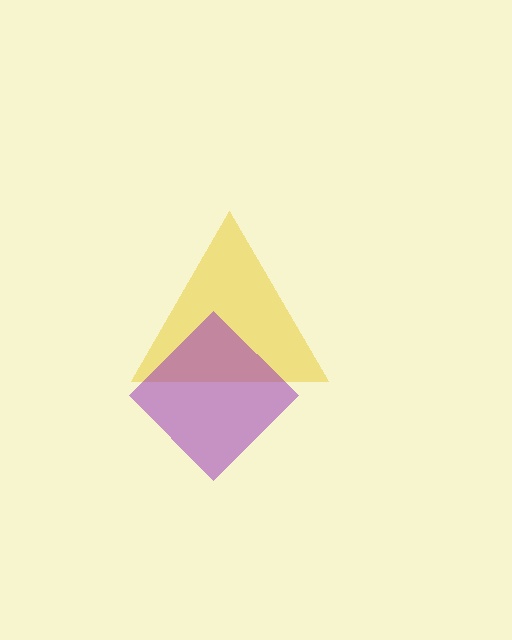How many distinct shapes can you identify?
There are 2 distinct shapes: a yellow triangle, a purple diamond.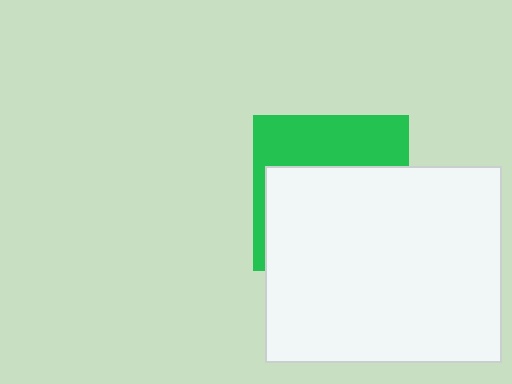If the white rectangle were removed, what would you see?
You would see the complete green square.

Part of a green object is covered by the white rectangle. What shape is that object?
It is a square.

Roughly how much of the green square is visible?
A small part of it is visible (roughly 37%).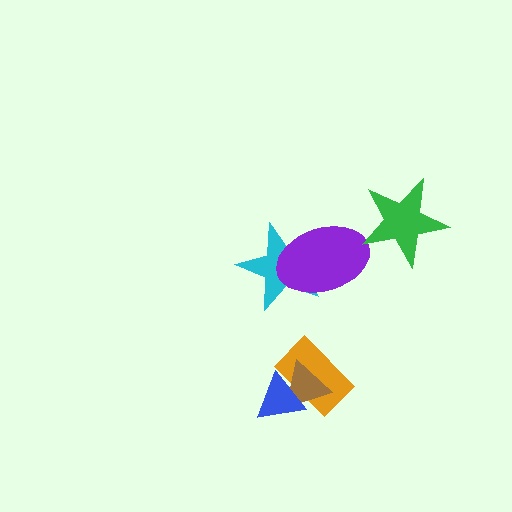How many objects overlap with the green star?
0 objects overlap with the green star.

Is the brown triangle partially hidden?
Yes, it is partially covered by another shape.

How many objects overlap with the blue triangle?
2 objects overlap with the blue triangle.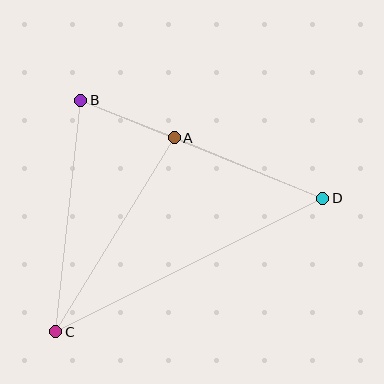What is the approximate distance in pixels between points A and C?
The distance between A and C is approximately 227 pixels.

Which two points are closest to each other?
Points A and B are closest to each other.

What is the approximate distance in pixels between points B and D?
The distance between B and D is approximately 261 pixels.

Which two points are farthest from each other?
Points C and D are farthest from each other.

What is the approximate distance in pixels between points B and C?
The distance between B and C is approximately 233 pixels.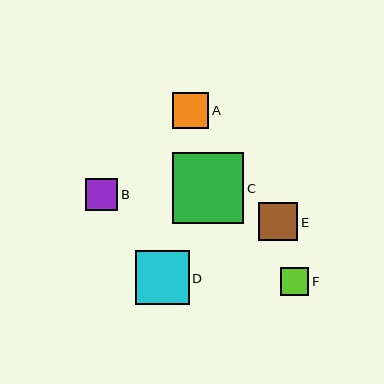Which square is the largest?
Square C is the largest with a size of approximately 71 pixels.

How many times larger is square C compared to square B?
Square C is approximately 2.2 times the size of square B.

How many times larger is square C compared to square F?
Square C is approximately 2.5 times the size of square F.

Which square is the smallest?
Square F is the smallest with a size of approximately 28 pixels.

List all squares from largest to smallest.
From largest to smallest: C, D, E, A, B, F.